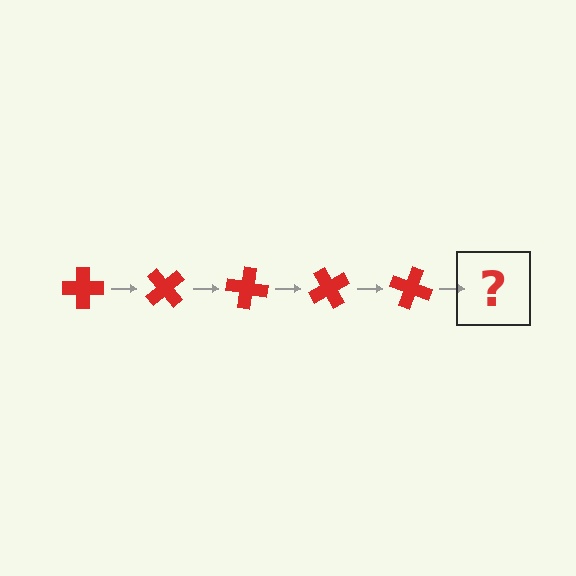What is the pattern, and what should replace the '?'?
The pattern is that the cross rotates 50 degrees each step. The '?' should be a red cross rotated 250 degrees.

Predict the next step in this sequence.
The next step is a red cross rotated 250 degrees.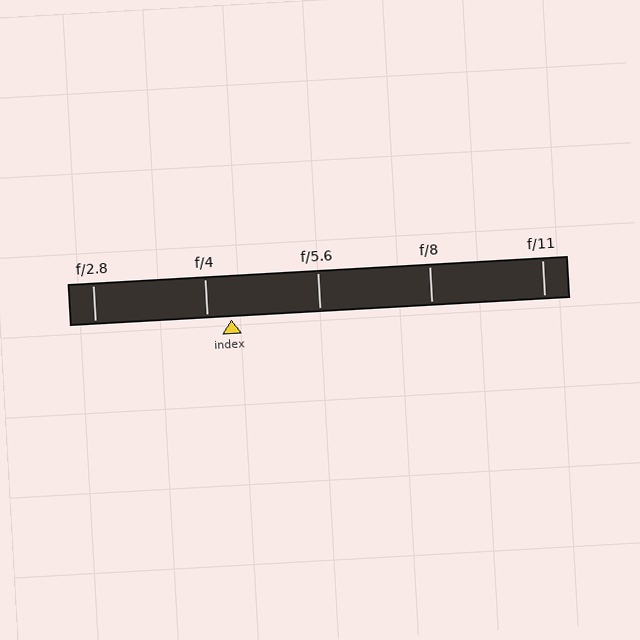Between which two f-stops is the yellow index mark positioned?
The index mark is between f/4 and f/5.6.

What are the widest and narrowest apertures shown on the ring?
The widest aperture shown is f/2.8 and the narrowest is f/11.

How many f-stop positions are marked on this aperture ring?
There are 5 f-stop positions marked.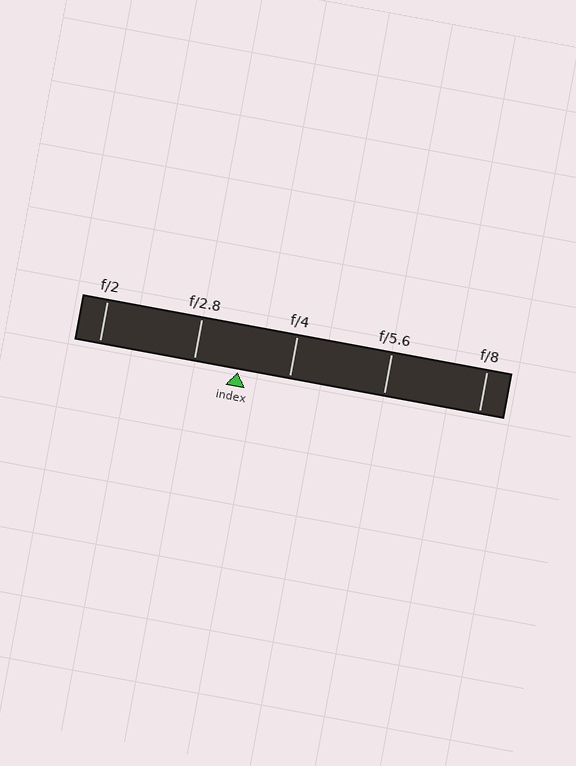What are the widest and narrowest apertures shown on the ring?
The widest aperture shown is f/2 and the narrowest is f/8.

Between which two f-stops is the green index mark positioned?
The index mark is between f/2.8 and f/4.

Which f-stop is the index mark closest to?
The index mark is closest to f/2.8.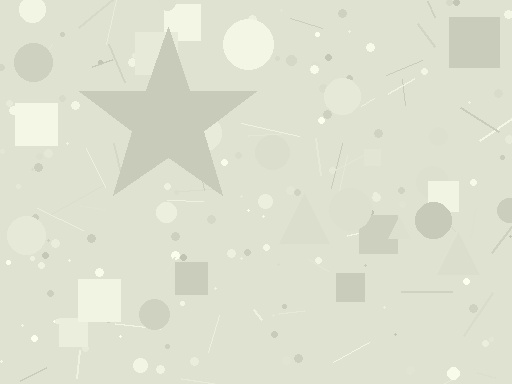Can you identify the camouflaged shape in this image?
The camouflaged shape is a star.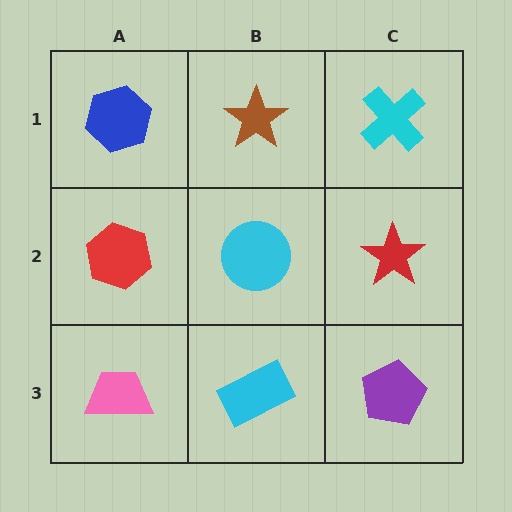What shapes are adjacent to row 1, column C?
A red star (row 2, column C), a brown star (row 1, column B).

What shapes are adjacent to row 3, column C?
A red star (row 2, column C), a cyan rectangle (row 3, column B).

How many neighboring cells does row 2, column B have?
4.